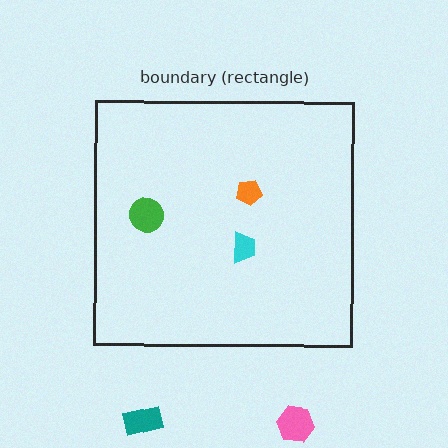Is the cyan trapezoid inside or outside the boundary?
Inside.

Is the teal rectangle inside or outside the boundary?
Outside.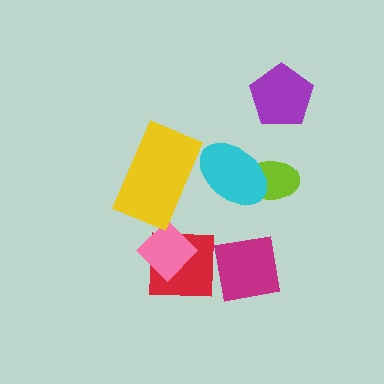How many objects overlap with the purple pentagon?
0 objects overlap with the purple pentagon.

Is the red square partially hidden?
Yes, it is partially covered by another shape.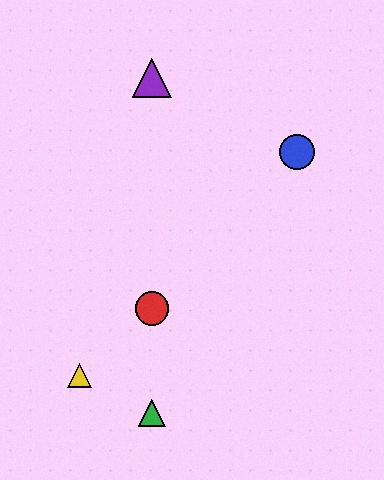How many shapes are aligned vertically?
3 shapes (the red circle, the green triangle, the purple triangle) are aligned vertically.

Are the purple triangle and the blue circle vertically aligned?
No, the purple triangle is at x≈152 and the blue circle is at x≈297.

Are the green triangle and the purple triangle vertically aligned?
Yes, both are at x≈152.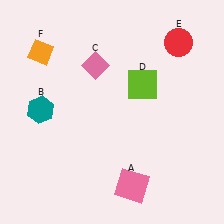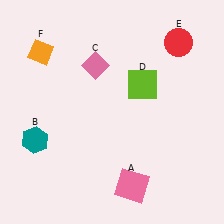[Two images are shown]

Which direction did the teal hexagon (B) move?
The teal hexagon (B) moved down.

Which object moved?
The teal hexagon (B) moved down.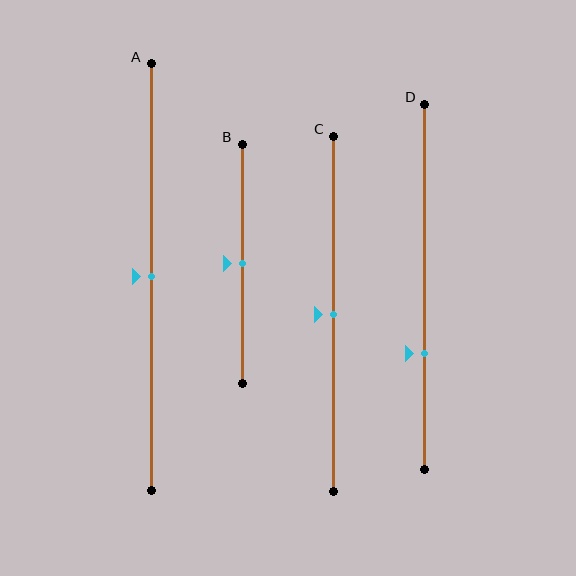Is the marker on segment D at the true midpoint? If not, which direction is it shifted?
No, the marker on segment D is shifted downward by about 18% of the segment length.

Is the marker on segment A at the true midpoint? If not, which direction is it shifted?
Yes, the marker on segment A is at the true midpoint.